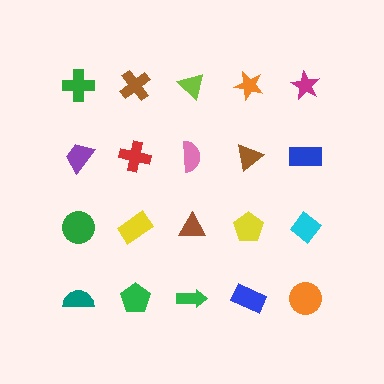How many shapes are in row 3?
5 shapes.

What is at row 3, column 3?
A brown triangle.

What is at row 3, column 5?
A cyan diamond.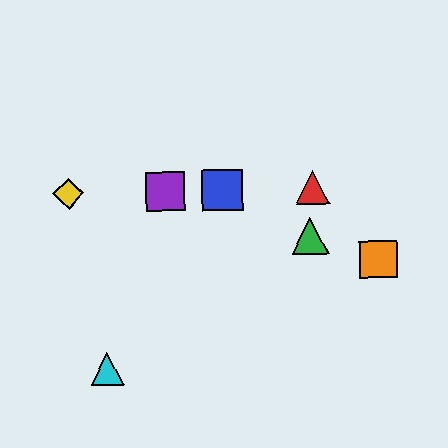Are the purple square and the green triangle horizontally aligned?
No, the purple square is at y≈191 and the green triangle is at y≈236.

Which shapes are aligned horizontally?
The red triangle, the blue square, the yellow diamond, the purple square are aligned horizontally.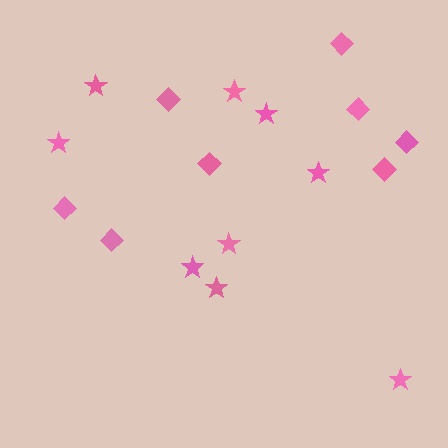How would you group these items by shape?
There are 2 groups: one group of stars (9) and one group of diamonds (8).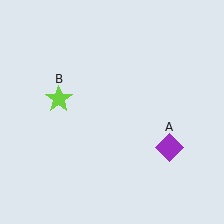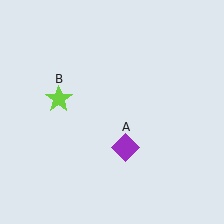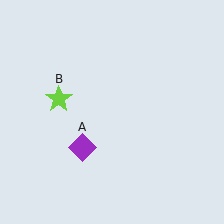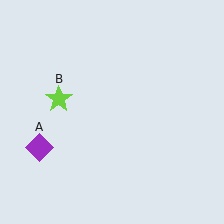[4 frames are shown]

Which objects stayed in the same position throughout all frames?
Lime star (object B) remained stationary.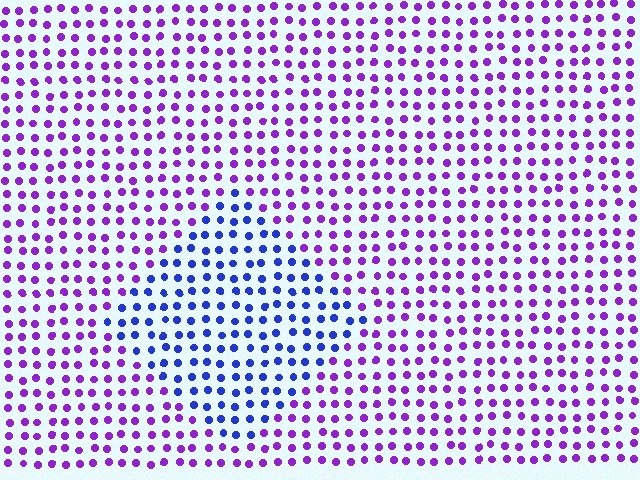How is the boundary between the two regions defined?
The boundary is defined purely by a slight shift in hue (about 47 degrees). Spacing, size, and orientation are identical on both sides.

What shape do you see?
I see a diamond.